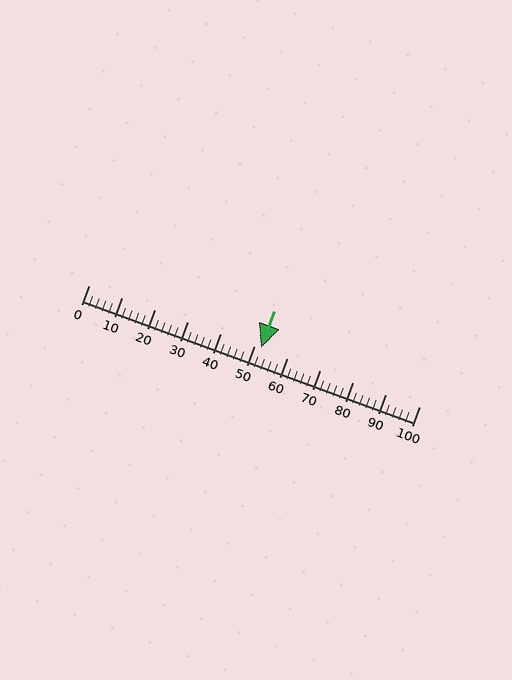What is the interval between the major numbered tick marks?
The major tick marks are spaced 10 units apart.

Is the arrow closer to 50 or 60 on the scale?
The arrow is closer to 50.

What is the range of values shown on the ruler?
The ruler shows values from 0 to 100.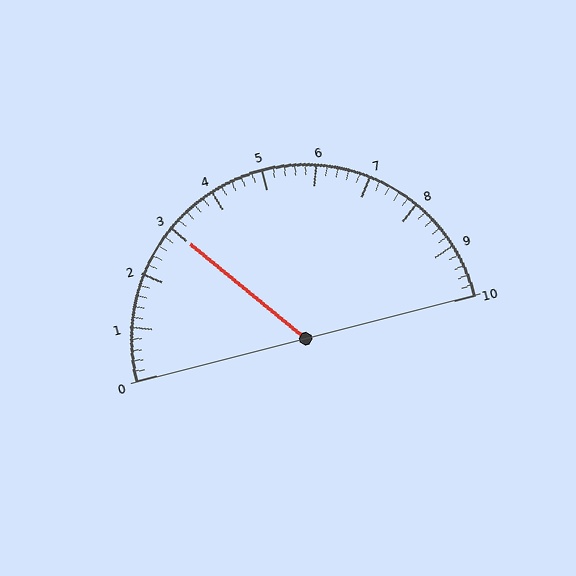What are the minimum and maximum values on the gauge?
The gauge ranges from 0 to 10.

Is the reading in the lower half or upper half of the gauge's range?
The reading is in the lower half of the range (0 to 10).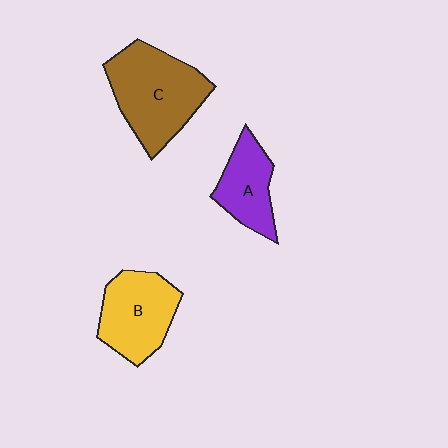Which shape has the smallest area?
Shape A (purple).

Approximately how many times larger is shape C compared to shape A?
Approximately 1.7 times.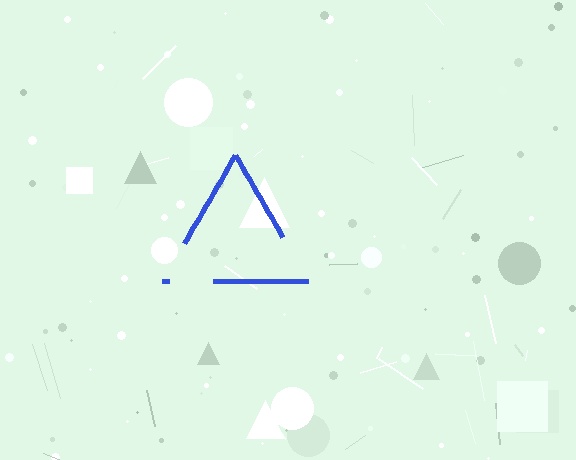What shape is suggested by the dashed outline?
The dashed outline suggests a triangle.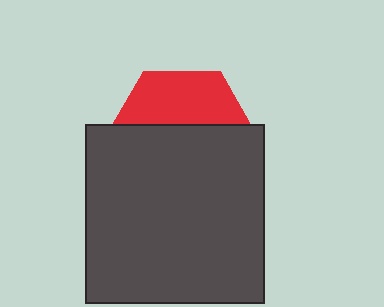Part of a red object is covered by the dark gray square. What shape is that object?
It is a hexagon.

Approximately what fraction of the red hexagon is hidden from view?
Roughly 64% of the red hexagon is hidden behind the dark gray square.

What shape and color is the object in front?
The object in front is a dark gray square.